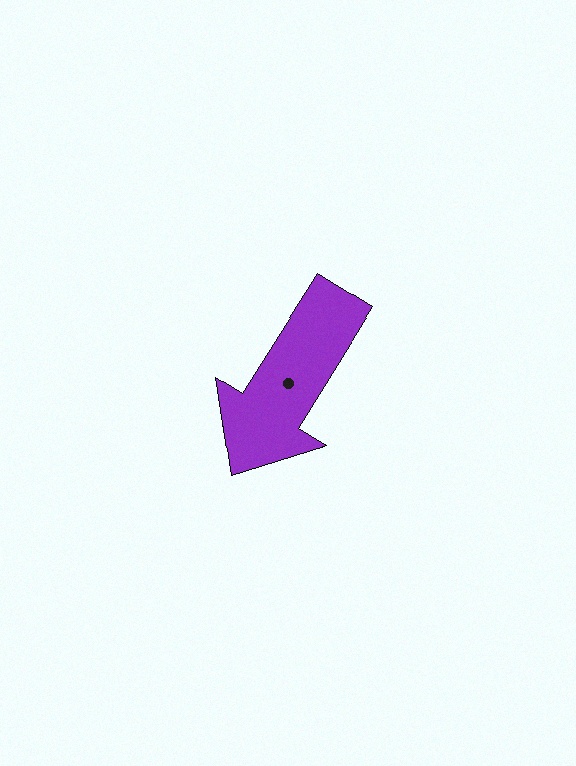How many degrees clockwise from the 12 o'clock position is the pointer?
Approximately 212 degrees.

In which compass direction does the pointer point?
Southwest.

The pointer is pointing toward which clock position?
Roughly 7 o'clock.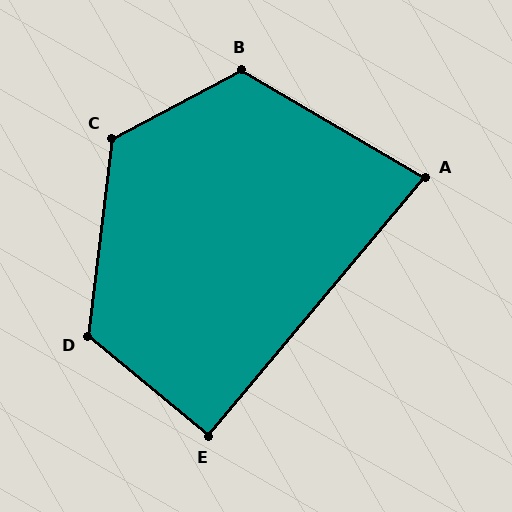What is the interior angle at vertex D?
Approximately 123 degrees (obtuse).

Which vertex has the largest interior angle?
C, at approximately 125 degrees.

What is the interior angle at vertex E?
Approximately 90 degrees (approximately right).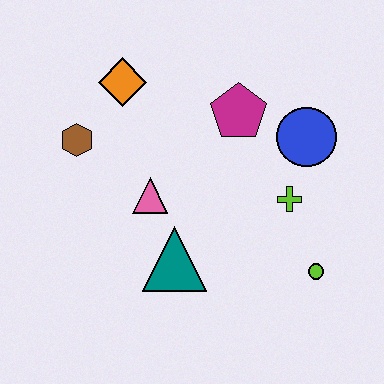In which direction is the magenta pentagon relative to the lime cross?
The magenta pentagon is above the lime cross.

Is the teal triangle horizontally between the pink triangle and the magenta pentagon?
Yes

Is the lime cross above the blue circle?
No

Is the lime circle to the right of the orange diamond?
Yes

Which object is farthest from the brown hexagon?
The lime circle is farthest from the brown hexagon.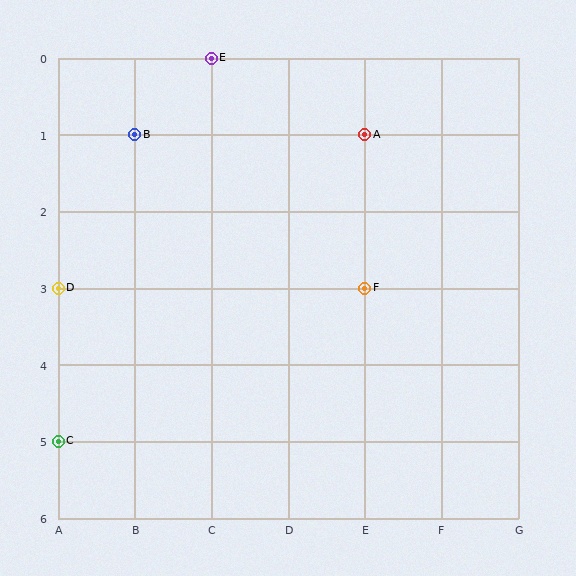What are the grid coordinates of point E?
Point E is at grid coordinates (C, 0).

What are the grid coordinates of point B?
Point B is at grid coordinates (B, 1).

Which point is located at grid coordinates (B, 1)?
Point B is at (B, 1).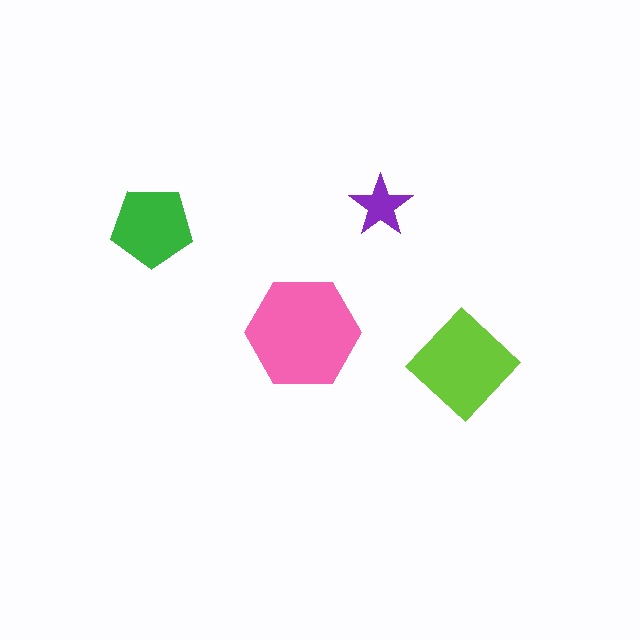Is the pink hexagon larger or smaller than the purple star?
Larger.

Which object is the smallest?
The purple star.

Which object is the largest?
The pink hexagon.